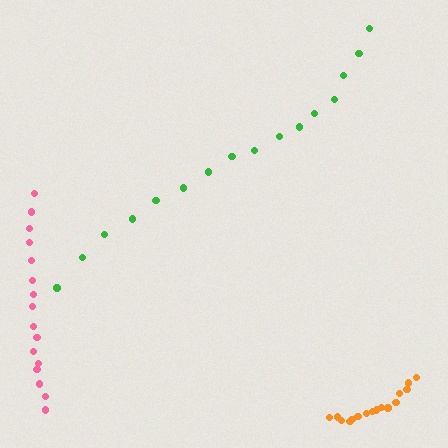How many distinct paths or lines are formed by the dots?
There are 3 distinct paths.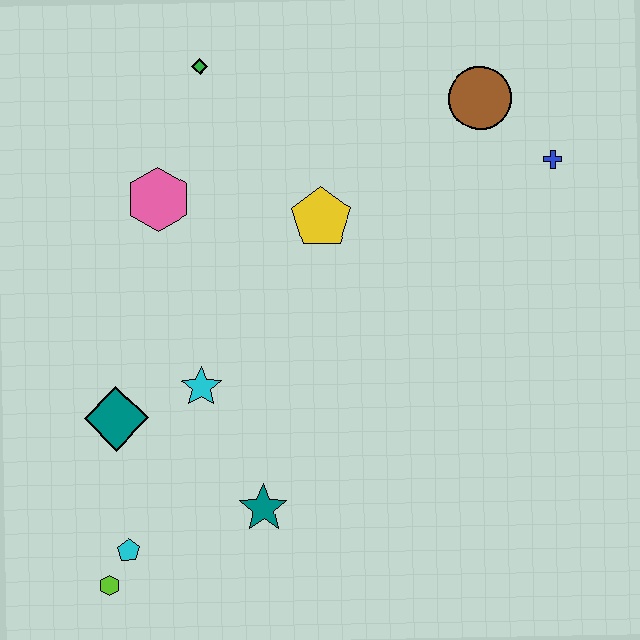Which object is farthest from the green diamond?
The lime hexagon is farthest from the green diamond.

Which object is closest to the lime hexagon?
The cyan pentagon is closest to the lime hexagon.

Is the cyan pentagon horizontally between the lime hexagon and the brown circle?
Yes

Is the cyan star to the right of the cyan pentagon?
Yes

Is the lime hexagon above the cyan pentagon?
No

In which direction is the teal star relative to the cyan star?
The teal star is below the cyan star.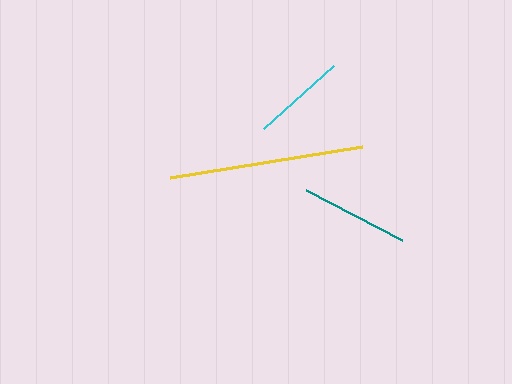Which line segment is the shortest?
The cyan line is the shortest at approximately 95 pixels.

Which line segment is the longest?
The yellow line is the longest at approximately 194 pixels.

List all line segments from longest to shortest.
From longest to shortest: yellow, teal, cyan.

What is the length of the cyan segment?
The cyan segment is approximately 95 pixels long.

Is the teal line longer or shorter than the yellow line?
The yellow line is longer than the teal line.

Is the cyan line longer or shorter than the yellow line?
The yellow line is longer than the cyan line.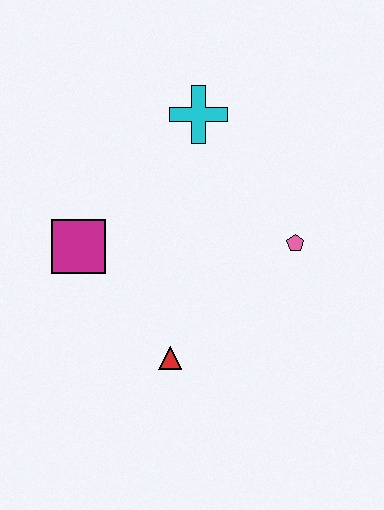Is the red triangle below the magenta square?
Yes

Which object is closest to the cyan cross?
The pink pentagon is closest to the cyan cross.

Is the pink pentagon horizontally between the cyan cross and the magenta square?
No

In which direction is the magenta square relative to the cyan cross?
The magenta square is below the cyan cross.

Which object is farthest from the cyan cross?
The red triangle is farthest from the cyan cross.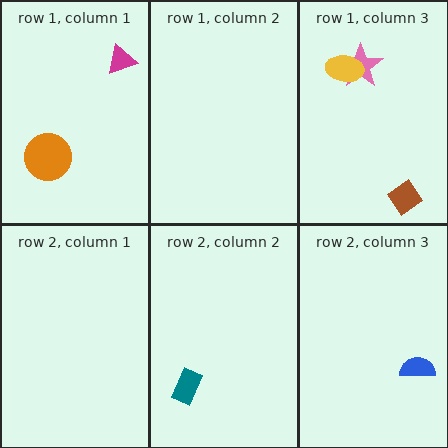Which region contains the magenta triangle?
The row 1, column 1 region.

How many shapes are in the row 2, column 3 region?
1.